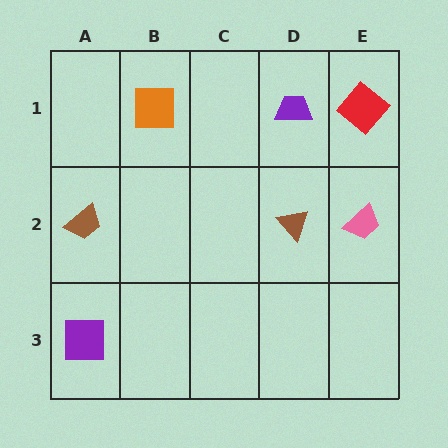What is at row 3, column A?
A purple square.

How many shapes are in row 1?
3 shapes.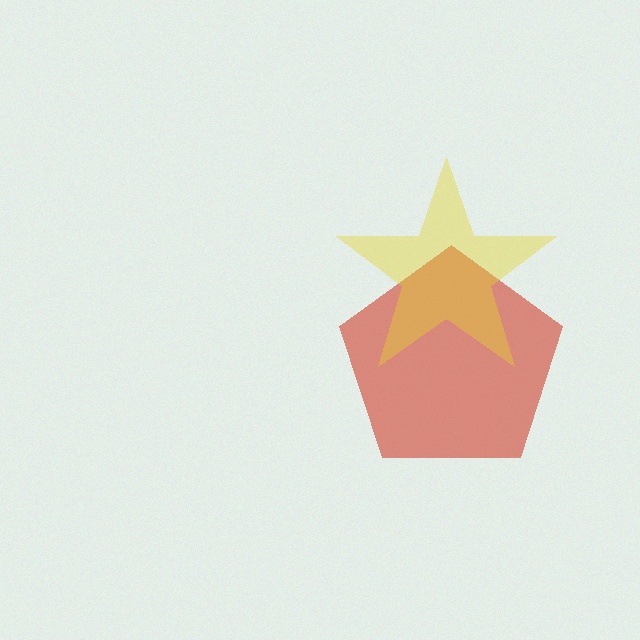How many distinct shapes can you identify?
There are 2 distinct shapes: a red pentagon, a yellow star.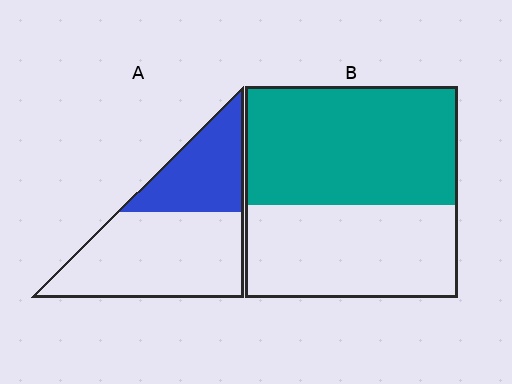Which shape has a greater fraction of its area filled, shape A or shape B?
Shape B.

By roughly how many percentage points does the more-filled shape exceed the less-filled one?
By roughly 20 percentage points (B over A).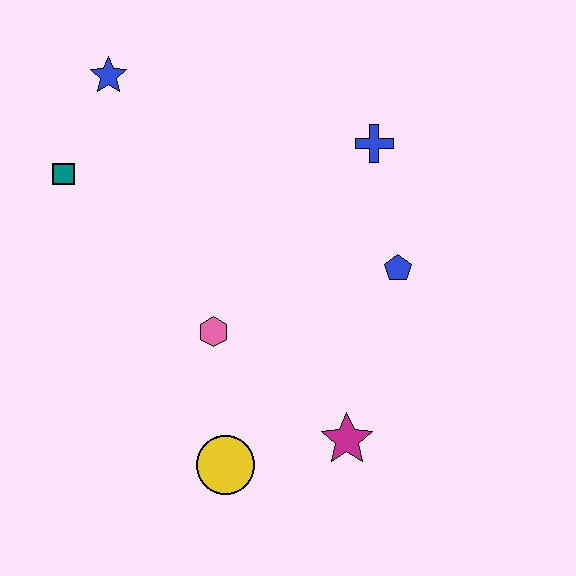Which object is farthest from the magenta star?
The blue star is farthest from the magenta star.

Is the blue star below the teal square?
No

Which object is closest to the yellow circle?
The magenta star is closest to the yellow circle.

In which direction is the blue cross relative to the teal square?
The blue cross is to the right of the teal square.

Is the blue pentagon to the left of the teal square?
No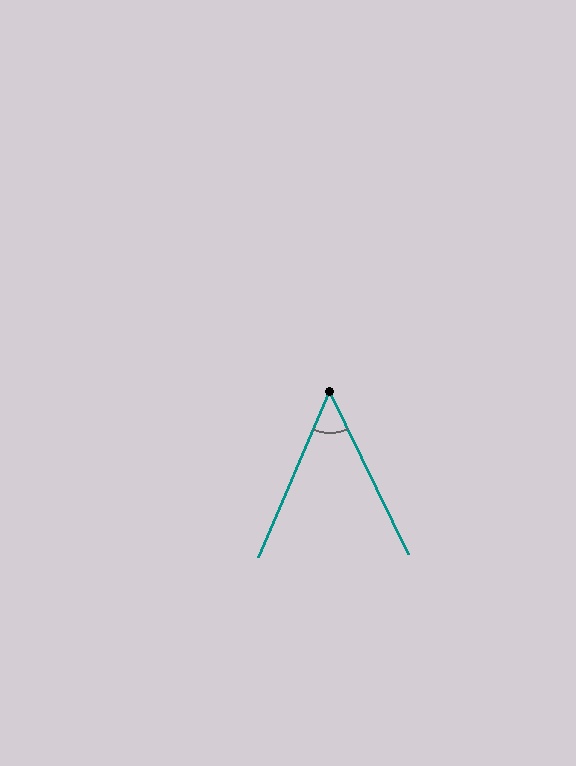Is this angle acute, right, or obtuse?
It is acute.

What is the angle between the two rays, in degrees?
Approximately 49 degrees.